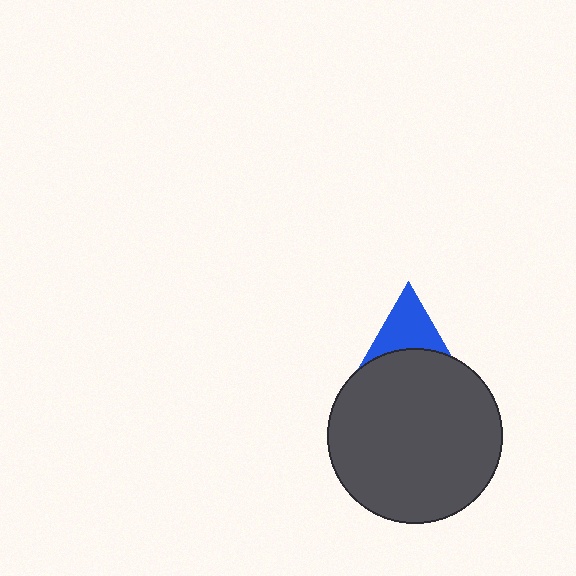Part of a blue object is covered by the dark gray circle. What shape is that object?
It is a triangle.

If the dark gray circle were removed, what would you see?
You would see the complete blue triangle.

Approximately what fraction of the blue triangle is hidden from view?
Roughly 57% of the blue triangle is hidden behind the dark gray circle.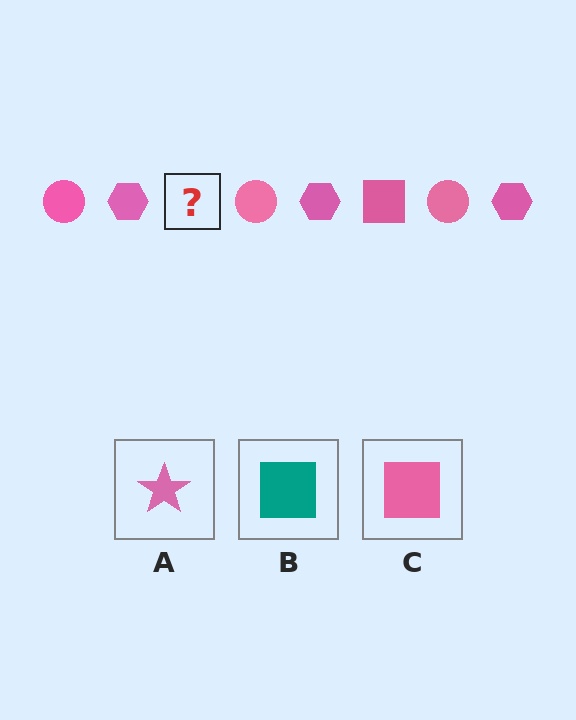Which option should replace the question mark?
Option C.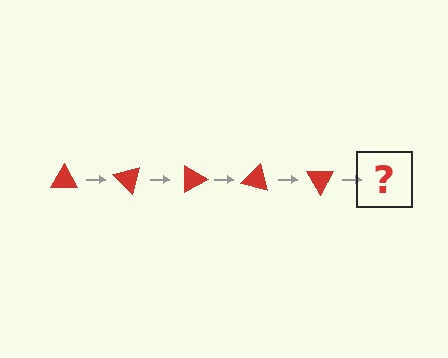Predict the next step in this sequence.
The next step is a red triangle rotated 225 degrees.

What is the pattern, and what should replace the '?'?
The pattern is that the triangle rotates 45 degrees each step. The '?' should be a red triangle rotated 225 degrees.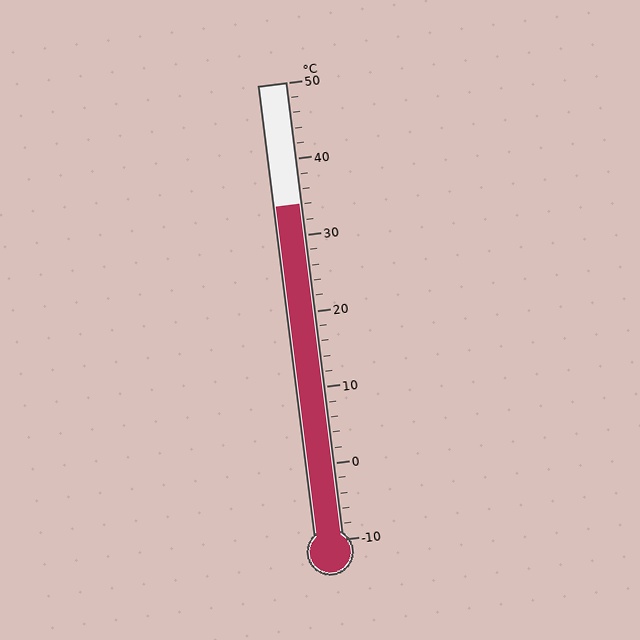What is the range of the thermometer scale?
The thermometer scale ranges from -10°C to 50°C.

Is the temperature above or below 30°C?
The temperature is above 30°C.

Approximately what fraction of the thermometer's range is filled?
The thermometer is filled to approximately 75% of its range.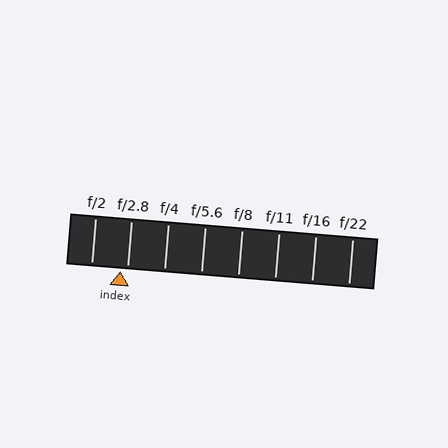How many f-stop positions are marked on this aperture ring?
There are 8 f-stop positions marked.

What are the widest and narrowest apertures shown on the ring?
The widest aperture shown is f/2 and the narrowest is f/22.